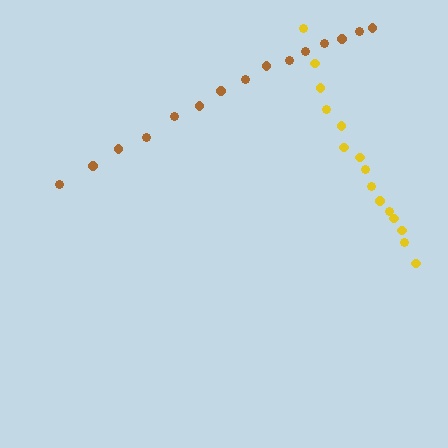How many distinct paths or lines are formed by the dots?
There are 2 distinct paths.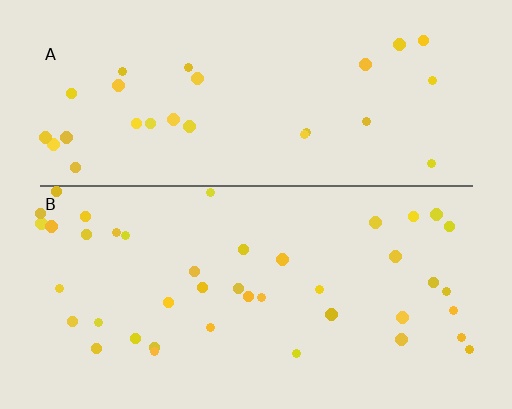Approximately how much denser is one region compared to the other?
Approximately 1.5× — region B over region A.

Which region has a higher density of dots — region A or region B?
B (the bottom).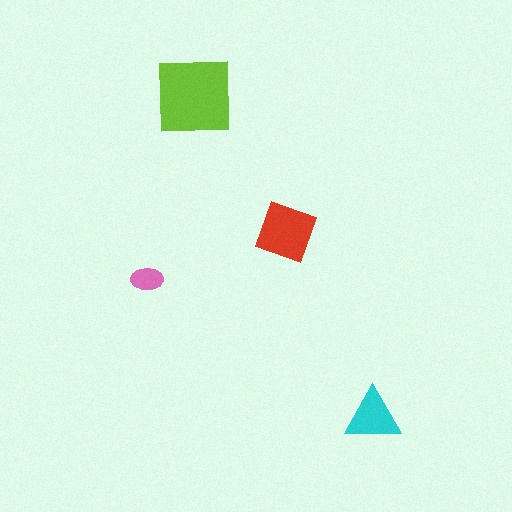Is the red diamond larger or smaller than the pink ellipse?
Larger.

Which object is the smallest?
The pink ellipse.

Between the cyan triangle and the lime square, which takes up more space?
The lime square.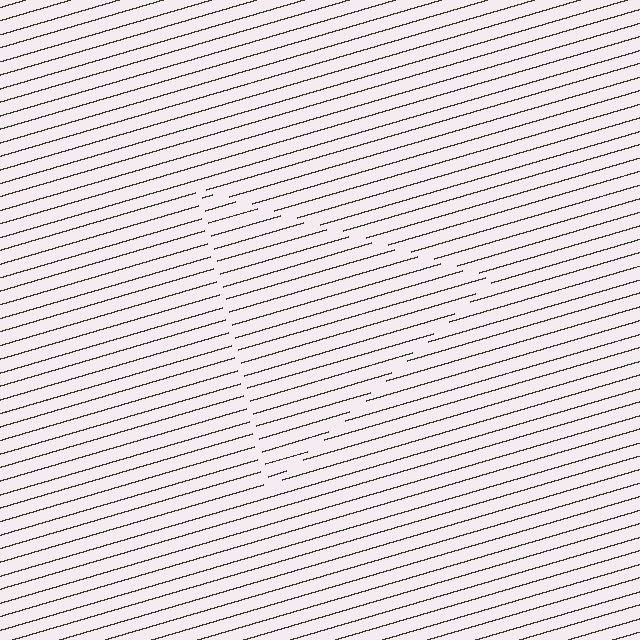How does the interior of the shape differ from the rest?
The interior of the shape contains the same grating, shifted by half a period — the contour is defined by the phase discontinuity where line-ends from the inner and outer gratings abut.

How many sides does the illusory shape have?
3 sides — the line-ends trace a triangle.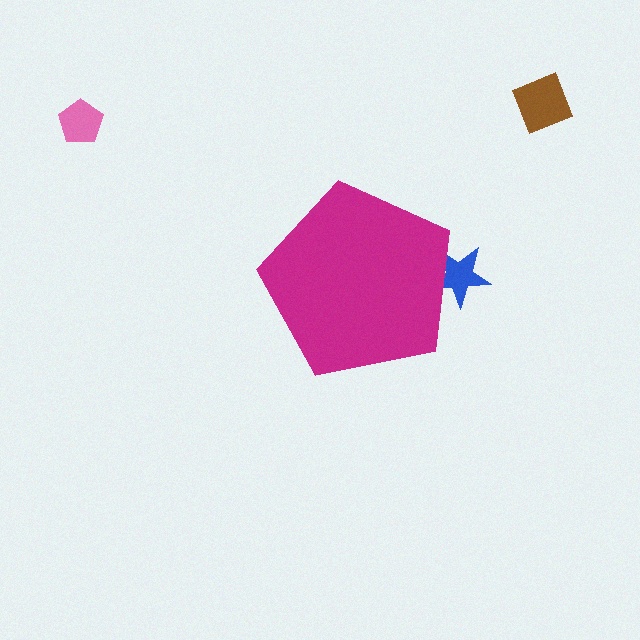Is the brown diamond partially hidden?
No, the brown diamond is fully visible.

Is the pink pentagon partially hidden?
No, the pink pentagon is fully visible.